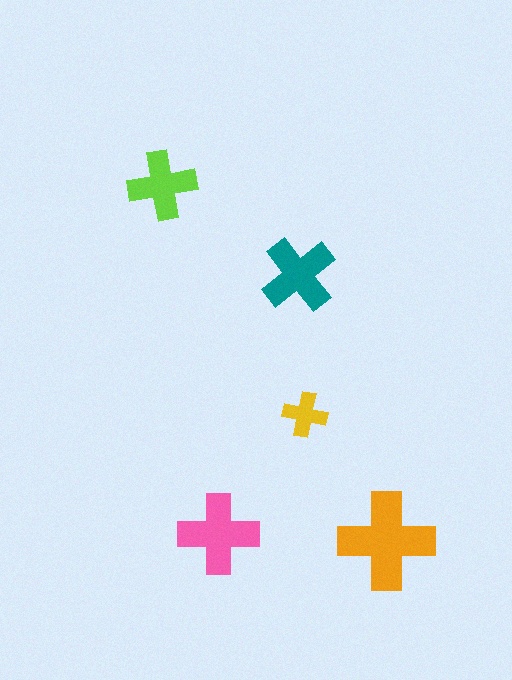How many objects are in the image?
There are 5 objects in the image.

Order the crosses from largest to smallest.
the orange one, the pink one, the teal one, the lime one, the yellow one.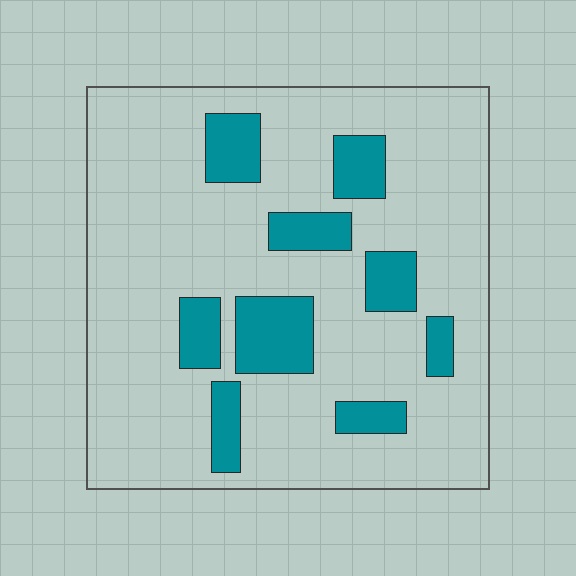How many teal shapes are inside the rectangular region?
9.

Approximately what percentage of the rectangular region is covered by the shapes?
Approximately 20%.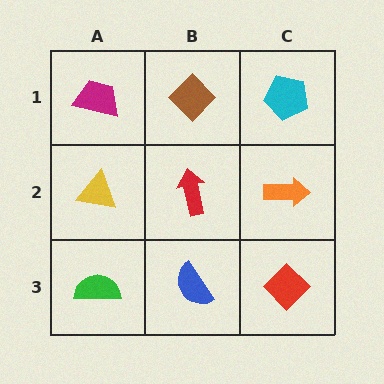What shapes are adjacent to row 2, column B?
A brown diamond (row 1, column B), a blue semicircle (row 3, column B), a yellow triangle (row 2, column A), an orange arrow (row 2, column C).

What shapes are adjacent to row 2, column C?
A cyan pentagon (row 1, column C), a red diamond (row 3, column C), a red arrow (row 2, column B).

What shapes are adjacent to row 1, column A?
A yellow triangle (row 2, column A), a brown diamond (row 1, column B).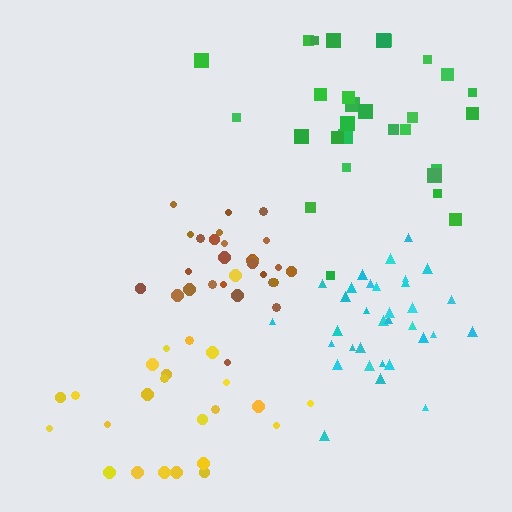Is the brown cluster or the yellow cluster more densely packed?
Brown.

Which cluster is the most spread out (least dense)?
Green.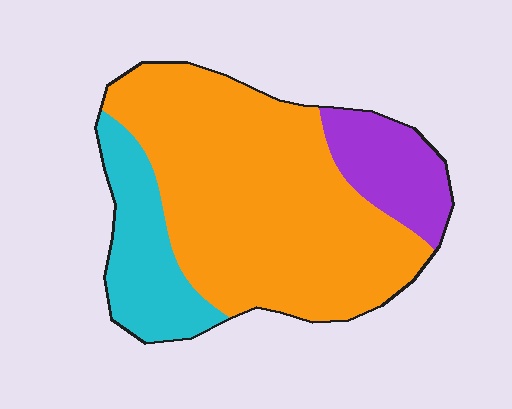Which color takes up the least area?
Purple, at roughly 15%.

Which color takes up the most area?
Orange, at roughly 65%.